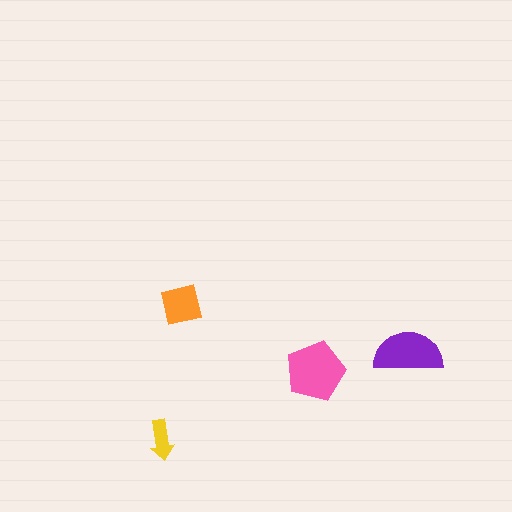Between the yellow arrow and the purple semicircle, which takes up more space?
The purple semicircle.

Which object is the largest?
The pink pentagon.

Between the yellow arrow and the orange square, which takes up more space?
The orange square.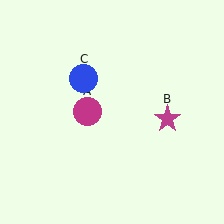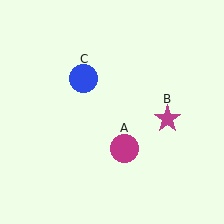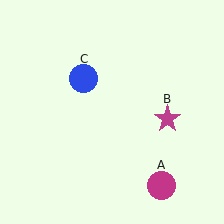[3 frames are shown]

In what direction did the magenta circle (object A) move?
The magenta circle (object A) moved down and to the right.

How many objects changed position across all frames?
1 object changed position: magenta circle (object A).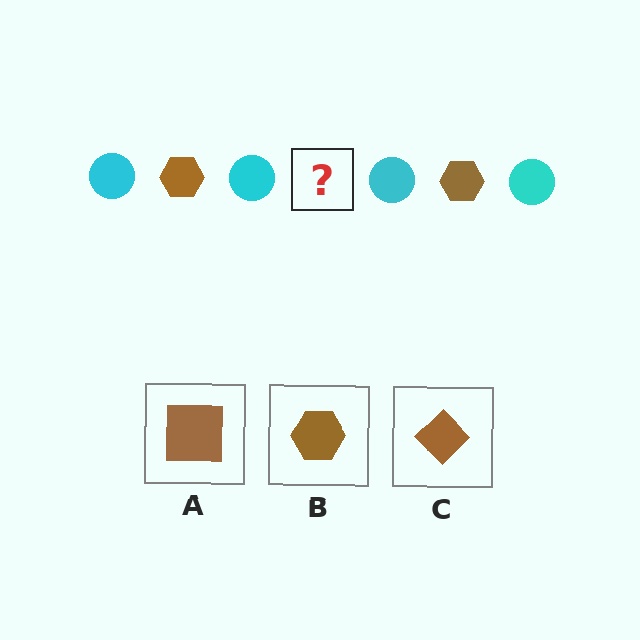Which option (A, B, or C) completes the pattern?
B.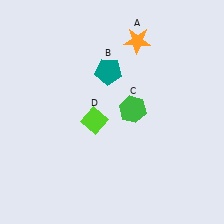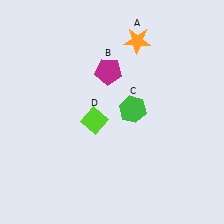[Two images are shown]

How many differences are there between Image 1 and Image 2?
There is 1 difference between the two images.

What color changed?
The pentagon (B) changed from teal in Image 1 to magenta in Image 2.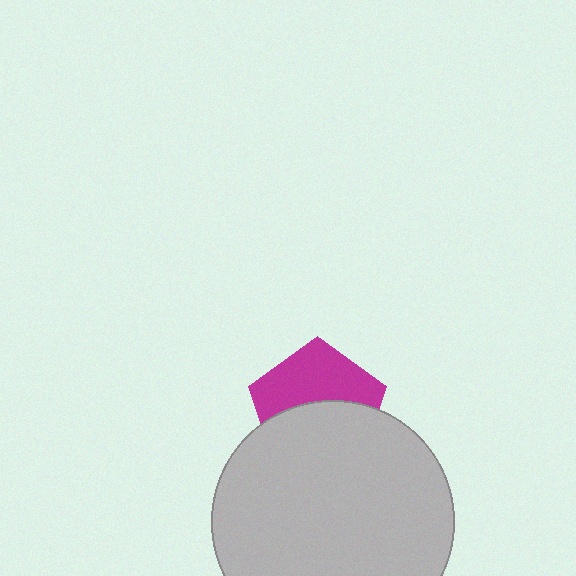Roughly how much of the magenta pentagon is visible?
About half of it is visible (roughly 49%).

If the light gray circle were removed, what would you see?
You would see the complete magenta pentagon.